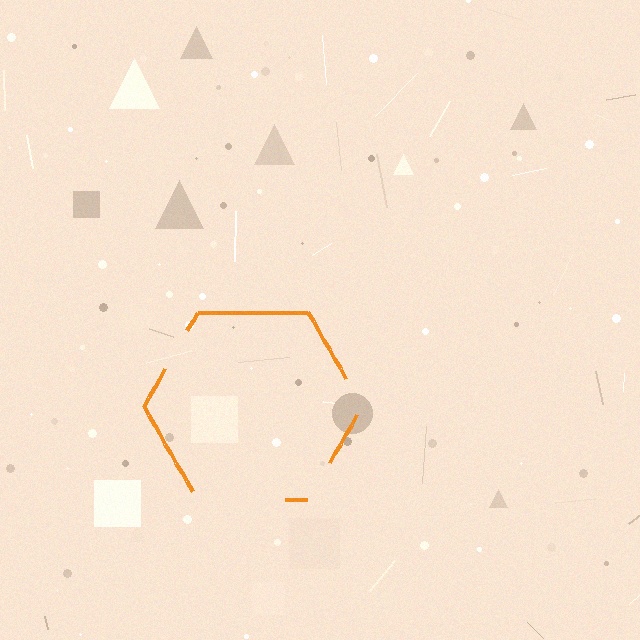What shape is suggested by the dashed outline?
The dashed outline suggests a hexagon.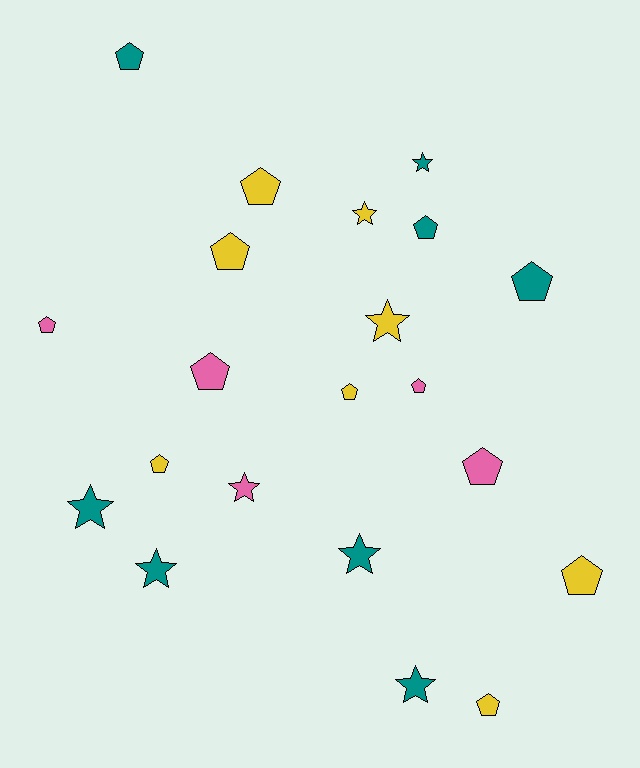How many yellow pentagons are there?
There are 6 yellow pentagons.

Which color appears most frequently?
Yellow, with 8 objects.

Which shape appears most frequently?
Pentagon, with 13 objects.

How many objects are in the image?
There are 21 objects.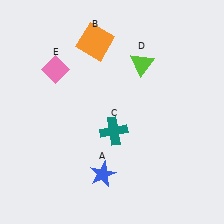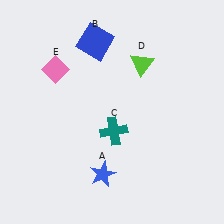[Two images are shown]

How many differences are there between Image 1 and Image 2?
There is 1 difference between the two images.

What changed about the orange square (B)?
In Image 1, B is orange. In Image 2, it changed to blue.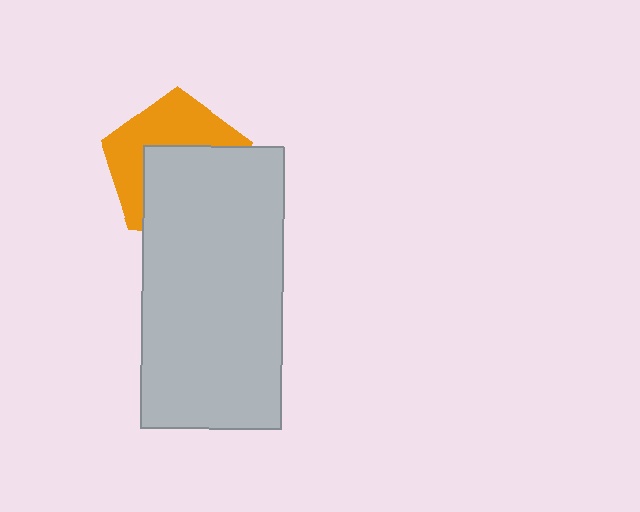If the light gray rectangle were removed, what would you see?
You would see the complete orange pentagon.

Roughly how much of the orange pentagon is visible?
About half of it is visible (roughly 47%).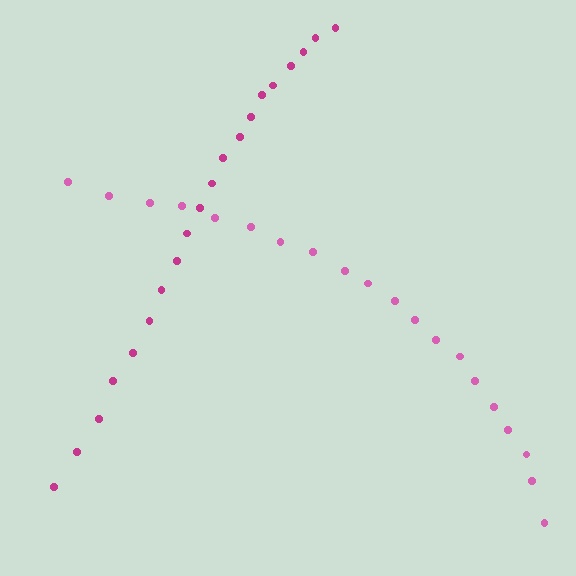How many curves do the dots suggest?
There are 2 distinct paths.